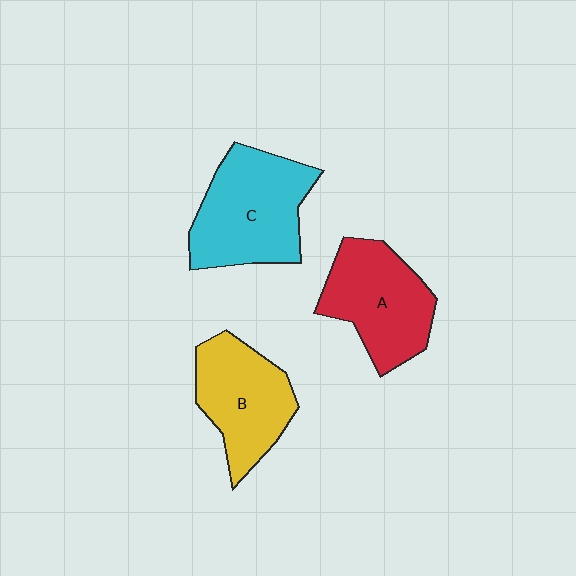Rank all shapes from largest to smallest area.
From largest to smallest: C (cyan), A (red), B (yellow).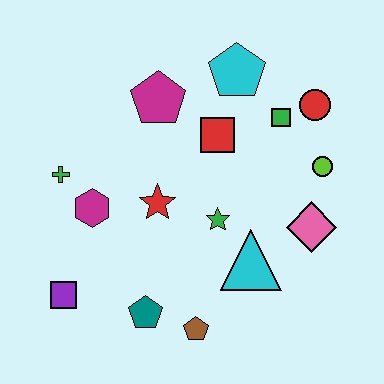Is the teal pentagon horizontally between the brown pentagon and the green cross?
Yes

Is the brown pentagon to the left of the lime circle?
Yes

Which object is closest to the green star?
The cyan triangle is closest to the green star.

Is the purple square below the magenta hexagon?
Yes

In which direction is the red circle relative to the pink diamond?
The red circle is above the pink diamond.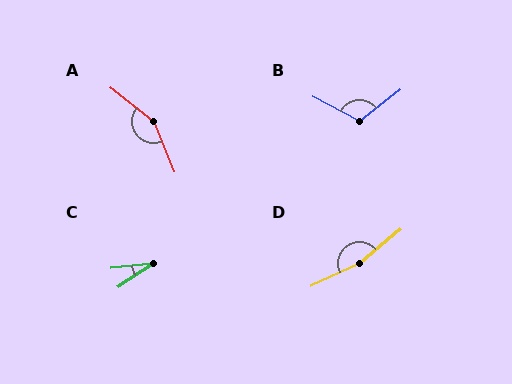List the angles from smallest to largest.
C (28°), B (113°), A (150°), D (165°).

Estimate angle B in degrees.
Approximately 113 degrees.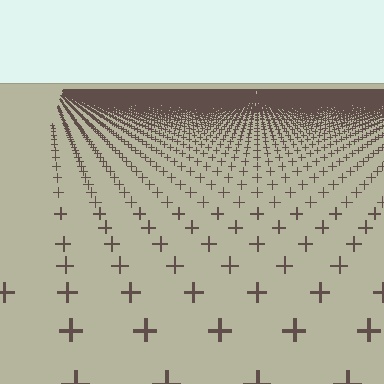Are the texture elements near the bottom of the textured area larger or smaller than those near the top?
Larger. Near the bottom, elements are closer to the viewer and appear at a bigger on-screen size.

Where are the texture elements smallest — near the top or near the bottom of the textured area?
Near the top.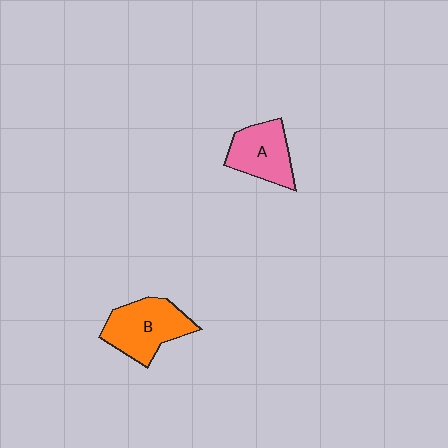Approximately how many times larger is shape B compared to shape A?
Approximately 1.2 times.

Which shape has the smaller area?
Shape A (pink).